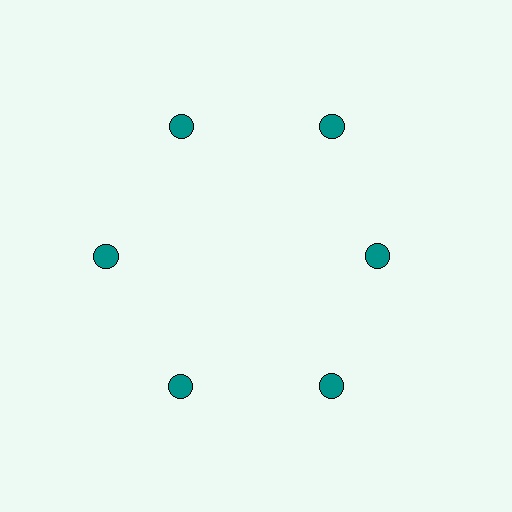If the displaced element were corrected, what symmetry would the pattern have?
It would have 6-fold rotational symmetry — the pattern would map onto itself every 60 degrees.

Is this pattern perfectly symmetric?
No. The 6 teal circles are arranged in a ring, but one element near the 3 o'clock position is pulled inward toward the center, breaking the 6-fold rotational symmetry.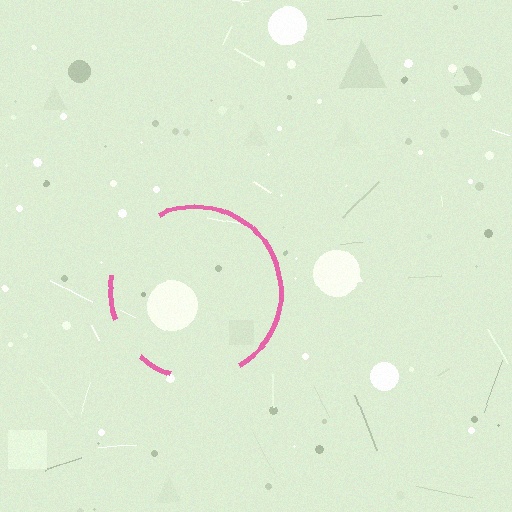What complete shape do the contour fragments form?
The contour fragments form a circle.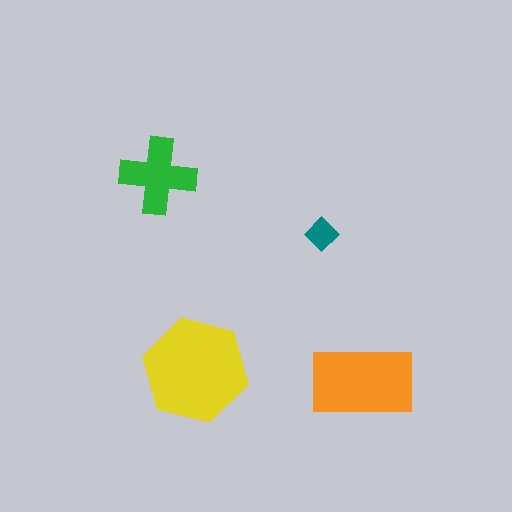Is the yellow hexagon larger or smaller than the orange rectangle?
Larger.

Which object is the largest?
The yellow hexagon.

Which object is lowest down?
The orange rectangle is bottommost.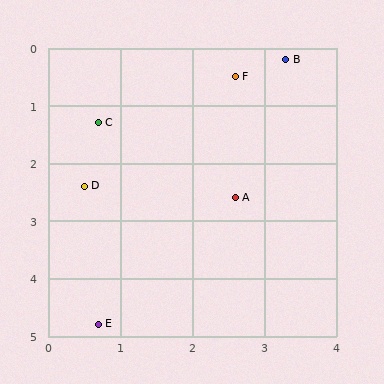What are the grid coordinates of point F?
Point F is at approximately (2.6, 0.5).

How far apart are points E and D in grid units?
Points E and D are about 2.4 grid units apart.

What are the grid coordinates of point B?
Point B is at approximately (3.3, 0.2).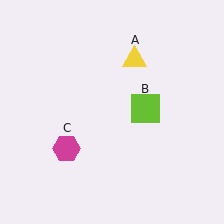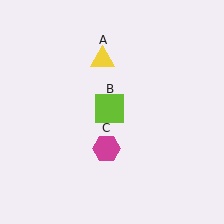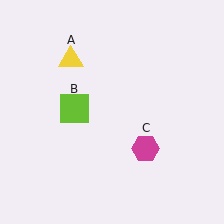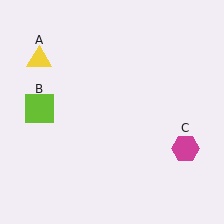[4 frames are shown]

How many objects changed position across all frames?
3 objects changed position: yellow triangle (object A), lime square (object B), magenta hexagon (object C).